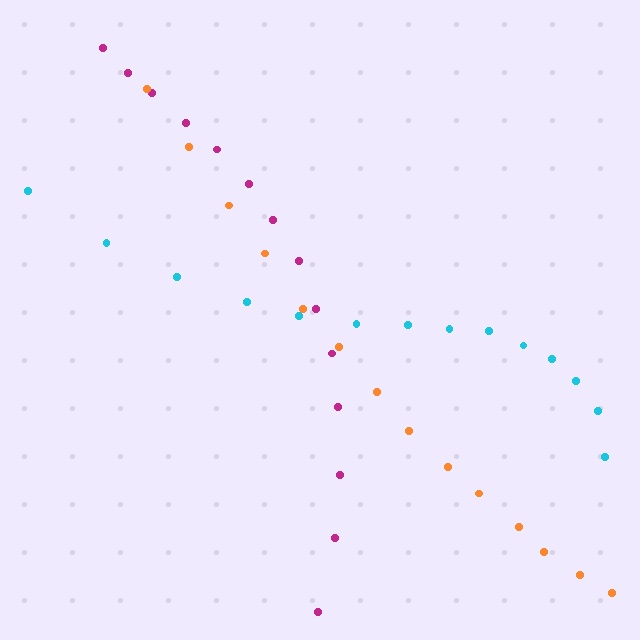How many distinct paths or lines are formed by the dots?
There are 3 distinct paths.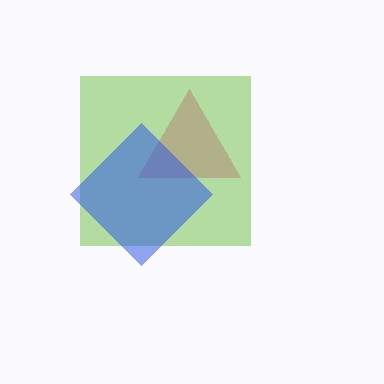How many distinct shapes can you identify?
There are 3 distinct shapes: a pink triangle, a lime square, a blue diamond.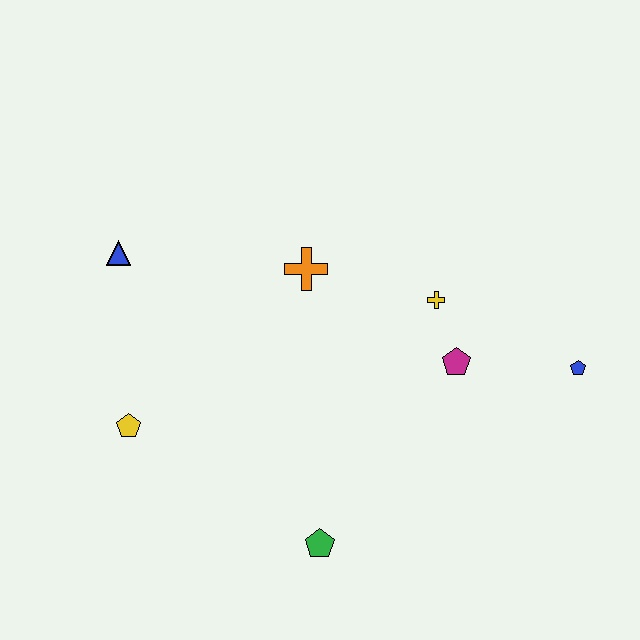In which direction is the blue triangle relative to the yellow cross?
The blue triangle is to the left of the yellow cross.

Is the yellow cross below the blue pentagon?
No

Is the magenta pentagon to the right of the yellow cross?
Yes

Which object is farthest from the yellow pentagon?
The blue pentagon is farthest from the yellow pentagon.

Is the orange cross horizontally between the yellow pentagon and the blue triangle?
No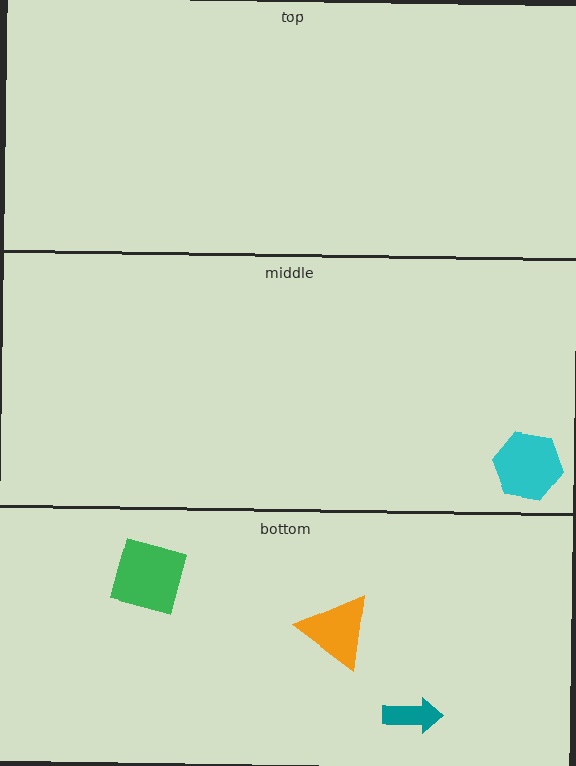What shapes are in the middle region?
The cyan hexagon.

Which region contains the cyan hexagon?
The middle region.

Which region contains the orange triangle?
The bottom region.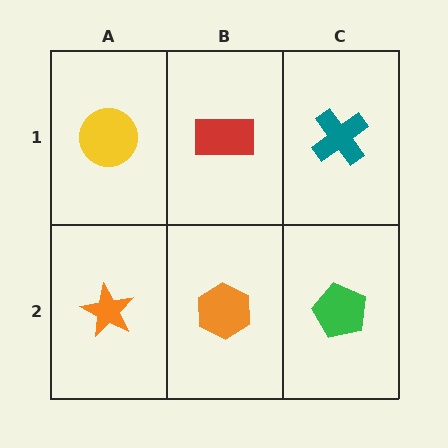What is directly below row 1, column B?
An orange hexagon.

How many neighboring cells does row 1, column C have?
2.